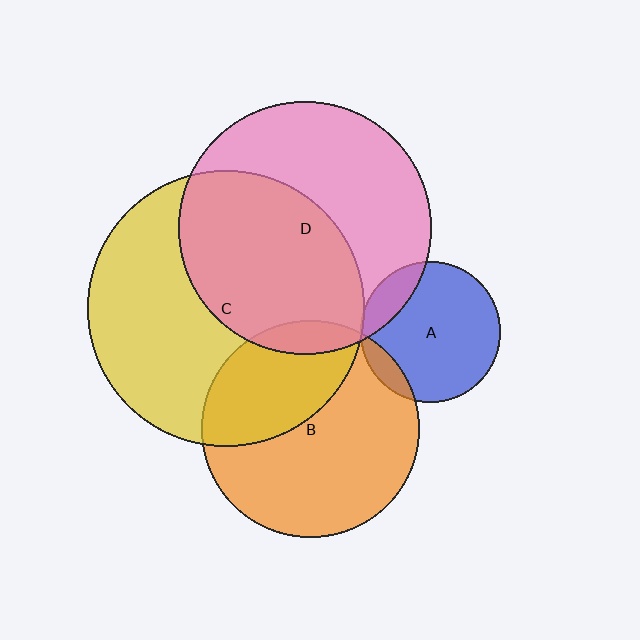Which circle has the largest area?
Circle C (yellow).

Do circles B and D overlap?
Yes.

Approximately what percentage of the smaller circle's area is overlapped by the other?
Approximately 10%.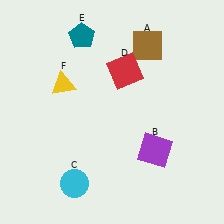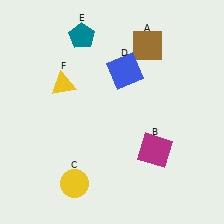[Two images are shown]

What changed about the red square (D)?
In Image 1, D is red. In Image 2, it changed to blue.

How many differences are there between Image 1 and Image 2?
There are 3 differences between the two images.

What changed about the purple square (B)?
In Image 1, B is purple. In Image 2, it changed to magenta.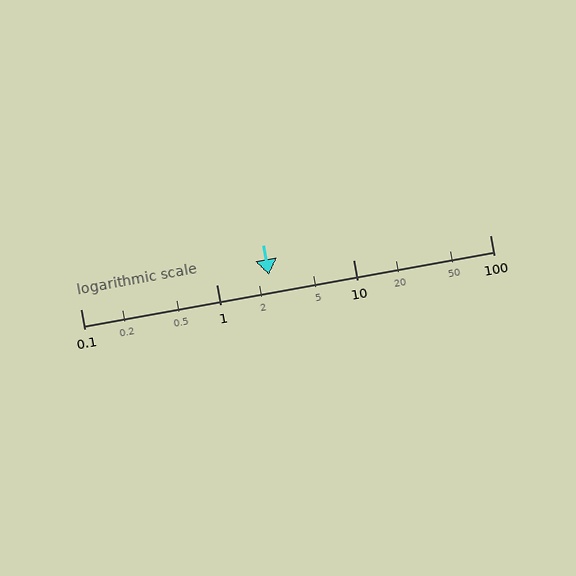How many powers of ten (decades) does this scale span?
The scale spans 3 decades, from 0.1 to 100.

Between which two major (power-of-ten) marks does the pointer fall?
The pointer is between 1 and 10.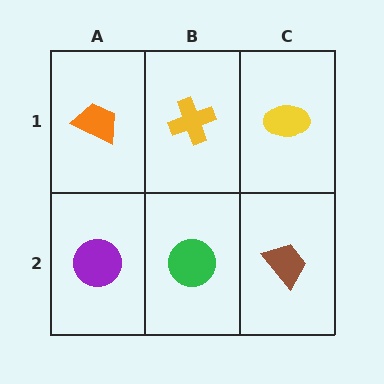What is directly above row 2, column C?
A yellow ellipse.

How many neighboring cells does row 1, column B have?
3.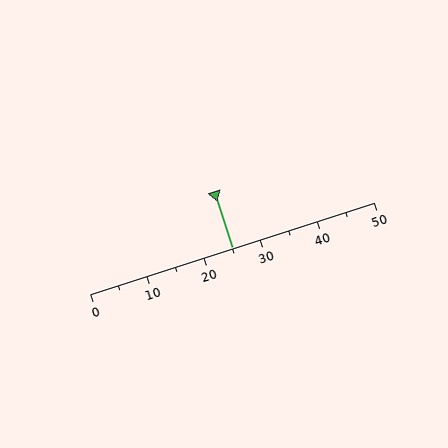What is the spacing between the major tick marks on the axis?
The major ticks are spaced 10 apart.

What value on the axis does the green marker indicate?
The marker indicates approximately 25.